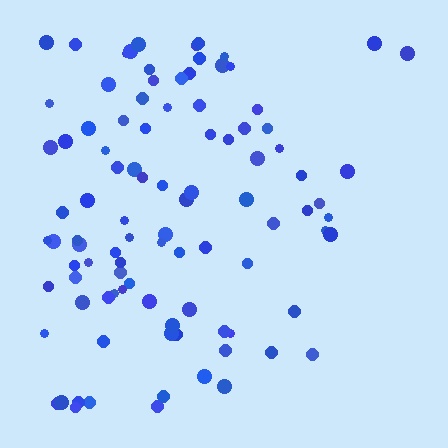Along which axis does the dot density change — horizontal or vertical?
Horizontal.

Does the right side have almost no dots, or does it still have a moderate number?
Still a moderate number, just noticeably fewer than the left.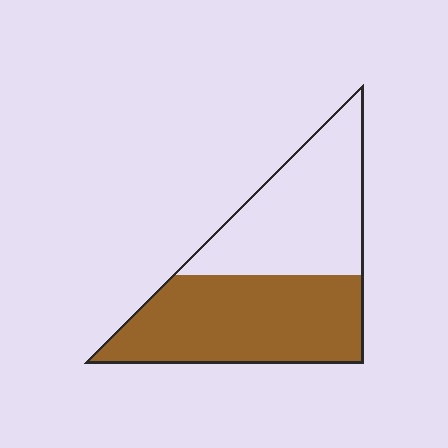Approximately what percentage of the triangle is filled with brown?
Approximately 55%.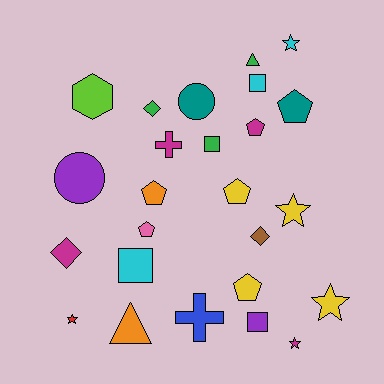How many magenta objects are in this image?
There are 4 magenta objects.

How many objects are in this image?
There are 25 objects.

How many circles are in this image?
There are 2 circles.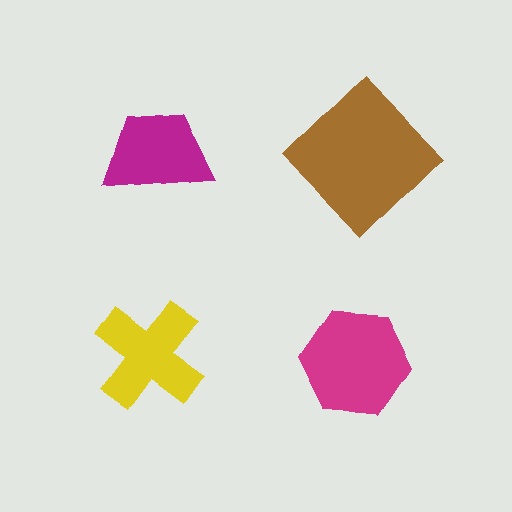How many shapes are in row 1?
2 shapes.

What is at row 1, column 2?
A brown diamond.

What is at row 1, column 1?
A magenta trapezoid.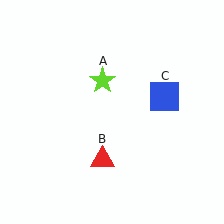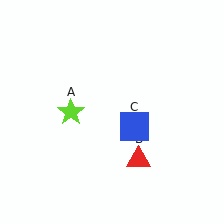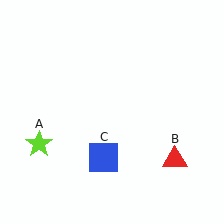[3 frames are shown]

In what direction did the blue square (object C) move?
The blue square (object C) moved down and to the left.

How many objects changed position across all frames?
3 objects changed position: lime star (object A), red triangle (object B), blue square (object C).